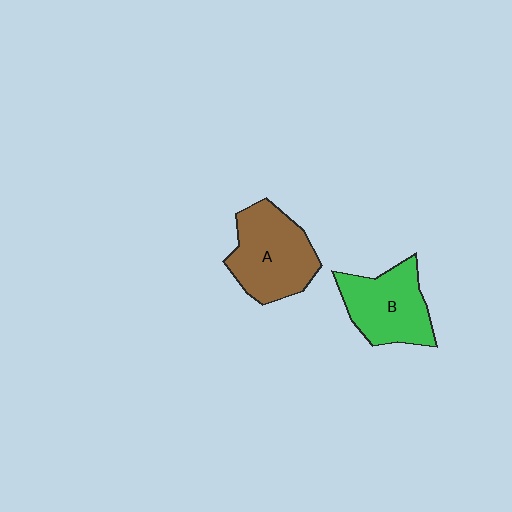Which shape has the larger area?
Shape A (brown).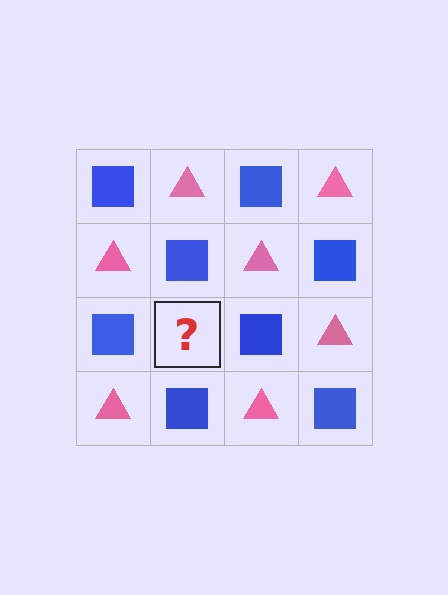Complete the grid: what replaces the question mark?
The question mark should be replaced with a pink triangle.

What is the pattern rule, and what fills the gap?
The rule is that it alternates blue square and pink triangle in a checkerboard pattern. The gap should be filled with a pink triangle.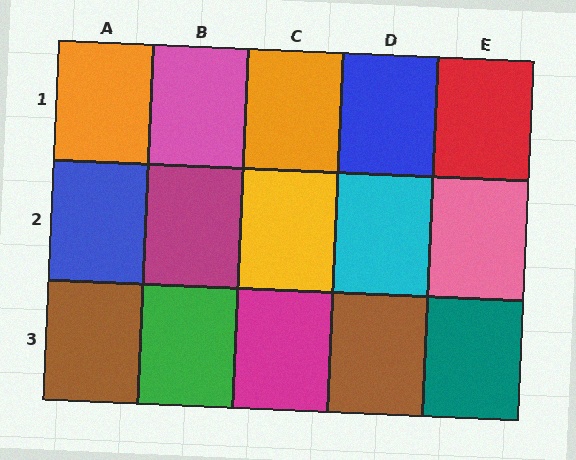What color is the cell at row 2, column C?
Yellow.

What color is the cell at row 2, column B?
Magenta.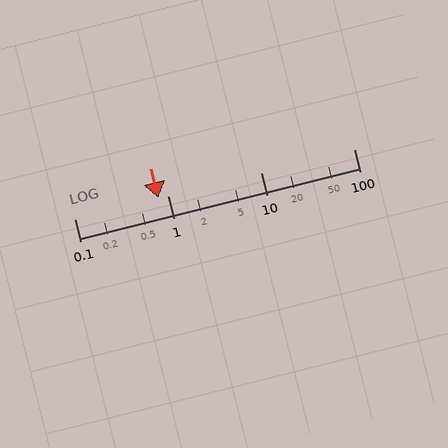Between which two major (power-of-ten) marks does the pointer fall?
The pointer is between 0.1 and 1.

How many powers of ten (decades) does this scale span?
The scale spans 3 decades, from 0.1 to 100.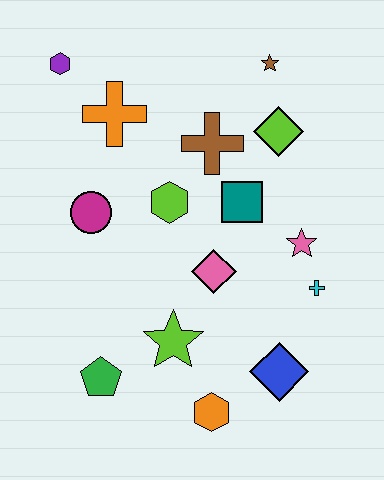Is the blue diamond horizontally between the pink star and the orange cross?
Yes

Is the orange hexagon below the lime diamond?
Yes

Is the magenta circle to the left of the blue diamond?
Yes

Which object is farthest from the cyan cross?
The purple hexagon is farthest from the cyan cross.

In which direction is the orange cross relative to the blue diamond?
The orange cross is above the blue diamond.